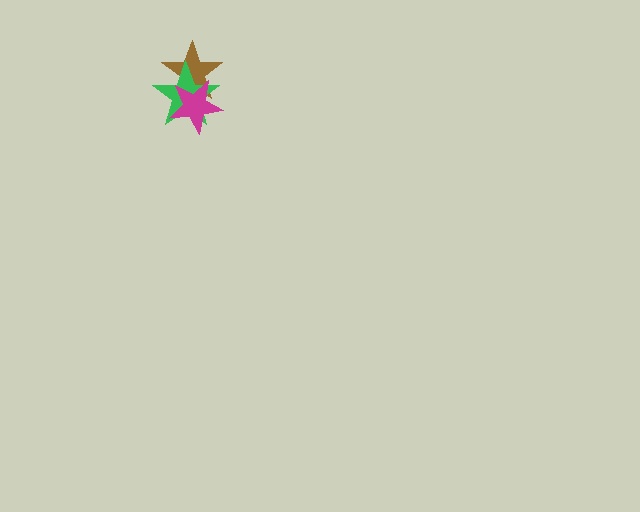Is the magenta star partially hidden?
No, no other shape covers it.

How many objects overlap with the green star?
2 objects overlap with the green star.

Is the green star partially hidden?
Yes, it is partially covered by another shape.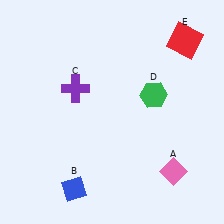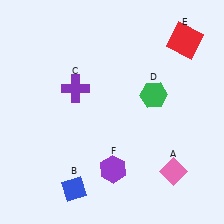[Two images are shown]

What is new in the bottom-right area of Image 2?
A purple hexagon (F) was added in the bottom-right area of Image 2.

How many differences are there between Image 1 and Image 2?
There is 1 difference between the two images.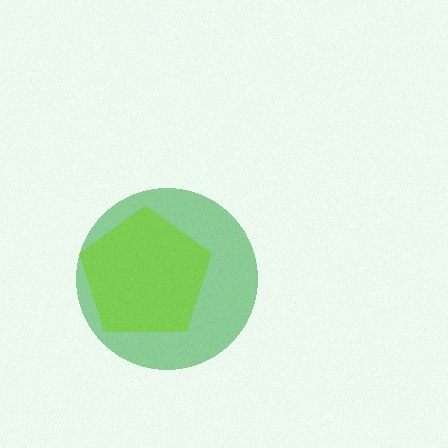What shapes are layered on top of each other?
The layered shapes are: a green circle, a lime pentagon.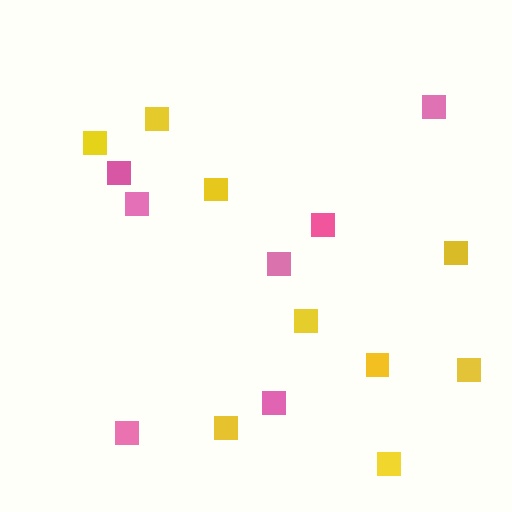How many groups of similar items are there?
There are 2 groups: one group of pink squares (7) and one group of yellow squares (9).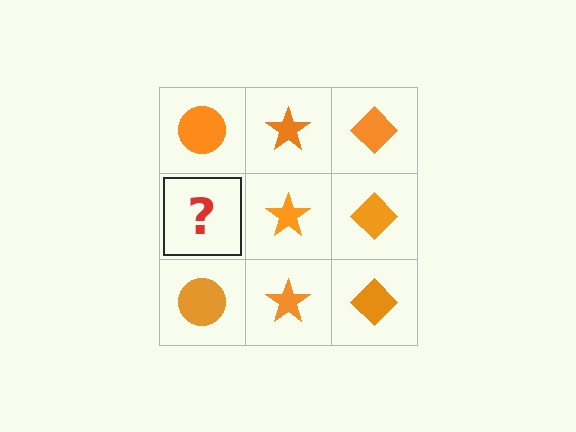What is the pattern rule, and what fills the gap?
The rule is that each column has a consistent shape. The gap should be filled with an orange circle.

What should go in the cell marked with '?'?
The missing cell should contain an orange circle.